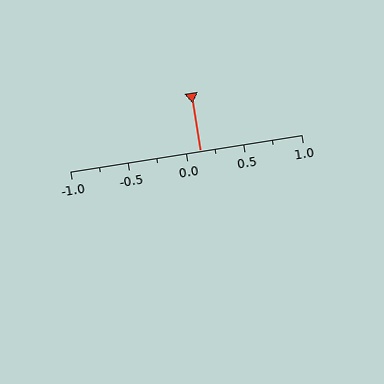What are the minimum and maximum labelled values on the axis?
The axis runs from -1.0 to 1.0.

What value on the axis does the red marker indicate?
The marker indicates approximately 0.12.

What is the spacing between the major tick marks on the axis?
The major ticks are spaced 0.5 apart.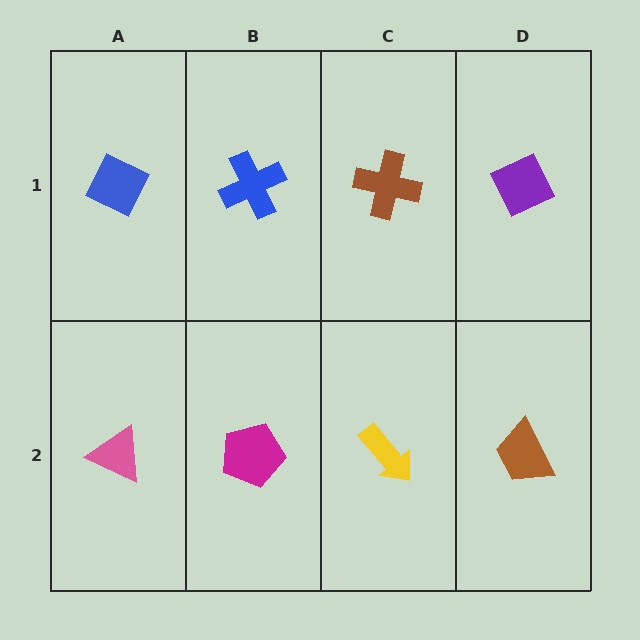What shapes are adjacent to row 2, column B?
A blue cross (row 1, column B), a pink triangle (row 2, column A), a yellow arrow (row 2, column C).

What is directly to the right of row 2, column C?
A brown trapezoid.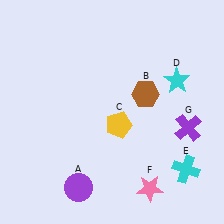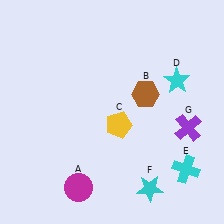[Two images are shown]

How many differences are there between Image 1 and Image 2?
There are 2 differences between the two images.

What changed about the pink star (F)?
In Image 1, F is pink. In Image 2, it changed to cyan.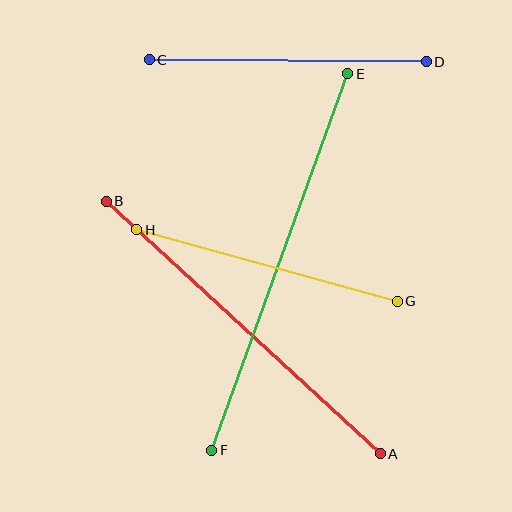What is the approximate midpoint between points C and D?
The midpoint is at approximately (288, 61) pixels.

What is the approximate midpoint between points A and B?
The midpoint is at approximately (243, 328) pixels.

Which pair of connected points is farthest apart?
Points E and F are farthest apart.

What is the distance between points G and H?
The distance is approximately 270 pixels.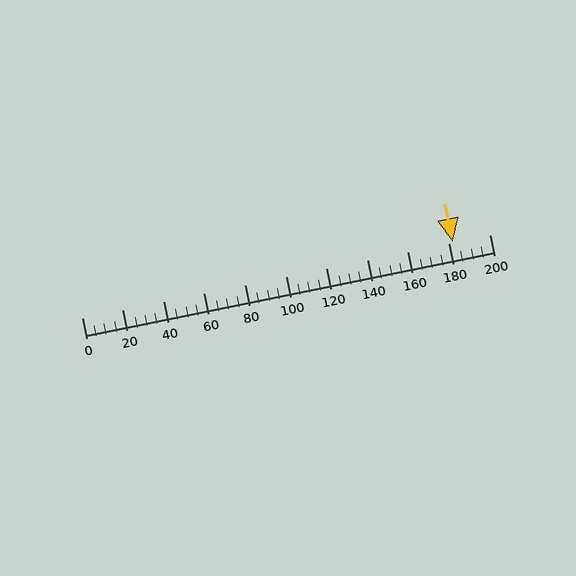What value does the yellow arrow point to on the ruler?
The yellow arrow points to approximately 182.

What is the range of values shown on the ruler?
The ruler shows values from 0 to 200.